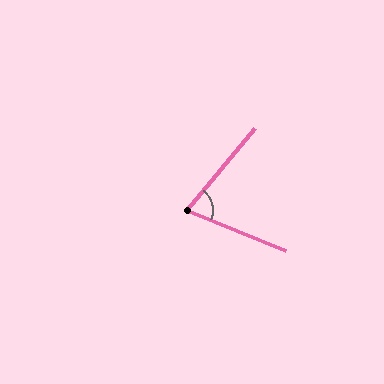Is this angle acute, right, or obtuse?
It is acute.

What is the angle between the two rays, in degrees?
Approximately 72 degrees.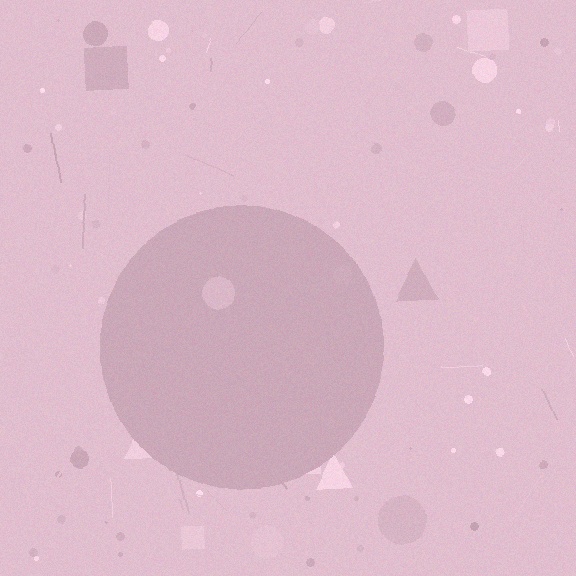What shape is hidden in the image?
A circle is hidden in the image.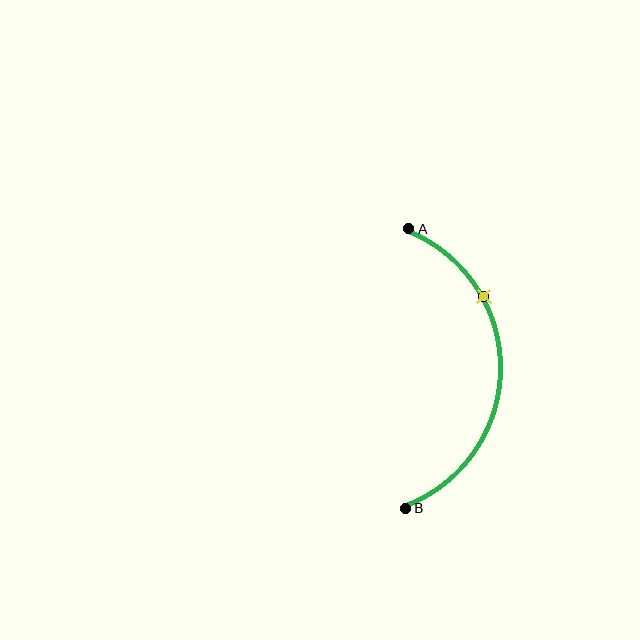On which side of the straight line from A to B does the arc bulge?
The arc bulges to the right of the straight line connecting A and B.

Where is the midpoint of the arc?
The arc midpoint is the point on the curve farthest from the straight line joining A and B. It sits to the right of that line.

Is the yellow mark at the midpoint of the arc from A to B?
No. The yellow mark lies on the arc but is closer to endpoint A. The arc midpoint would be at the point on the curve equidistant along the arc from both A and B.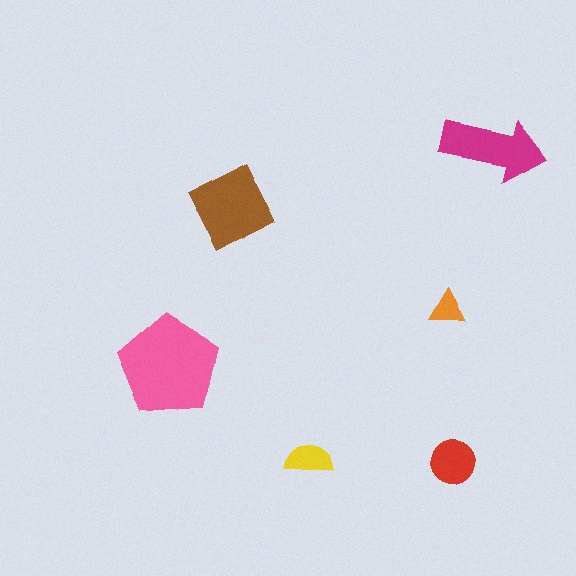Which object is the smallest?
The orange triangle.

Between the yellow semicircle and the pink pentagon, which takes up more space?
The pink pentagon.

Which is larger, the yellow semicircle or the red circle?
The red circle.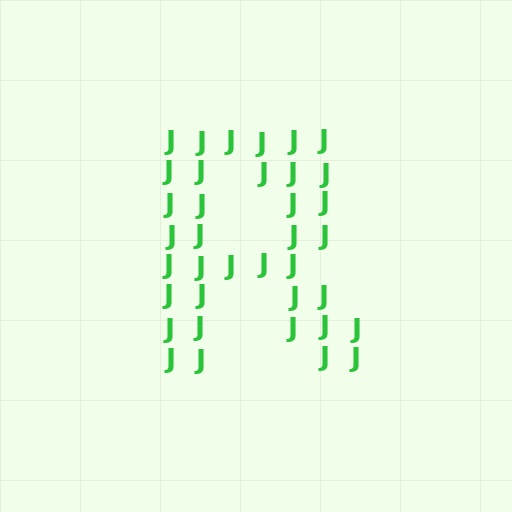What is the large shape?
The large shape is the letter R.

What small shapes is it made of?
It is made of small letter J's.